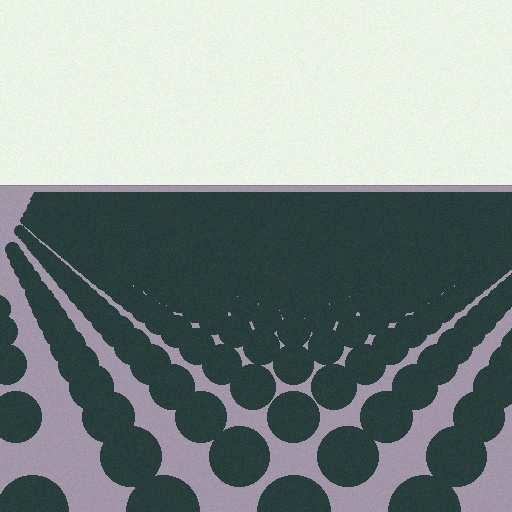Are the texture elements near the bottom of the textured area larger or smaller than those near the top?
Larger. Near the bottom, elements are closer to the viewer and appear at a bigger on-screen size.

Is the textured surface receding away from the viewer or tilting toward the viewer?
The surface is receding away from the viewer. Texture elements get smaller and denser toward the top.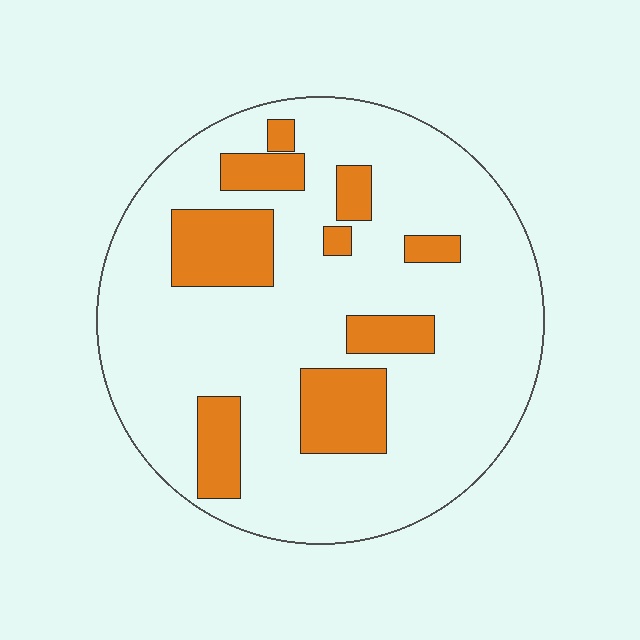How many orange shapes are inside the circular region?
9.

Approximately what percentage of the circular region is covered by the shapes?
Approximately 20%.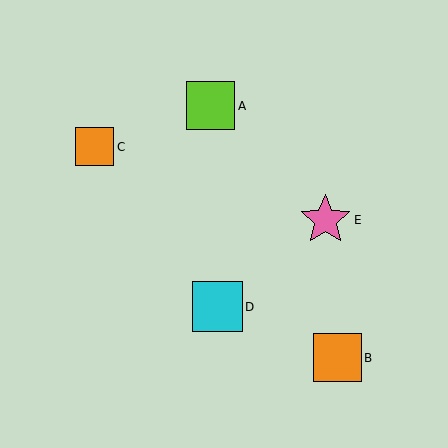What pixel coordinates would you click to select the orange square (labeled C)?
Click at (95, 147) to select the orange square C.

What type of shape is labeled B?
Shape B is an orange square.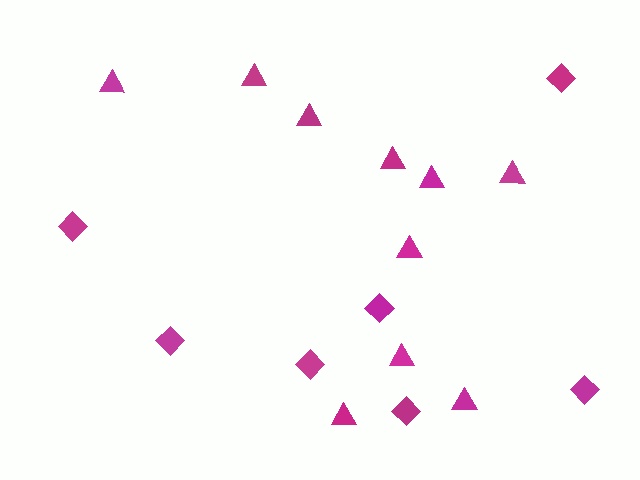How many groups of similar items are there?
There are 2 groups: one group of diamonds (7) and one group of triangles (10).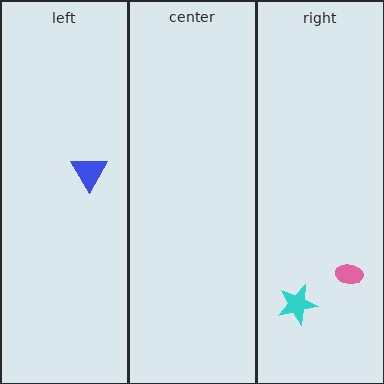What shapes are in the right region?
The cyan star, the pink ellipse.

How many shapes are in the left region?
1.